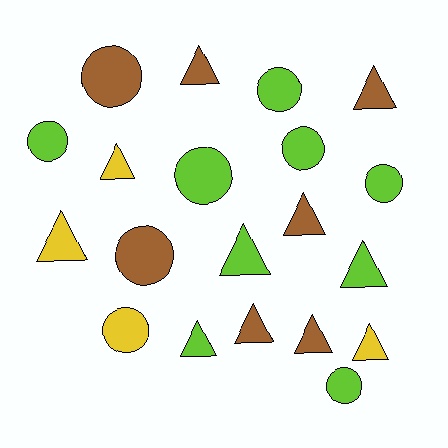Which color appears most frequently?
Lime, with 9 objects.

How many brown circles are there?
There are 2 brown circles.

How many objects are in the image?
There are 20 objects.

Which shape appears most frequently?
Triangle, with 11 objects.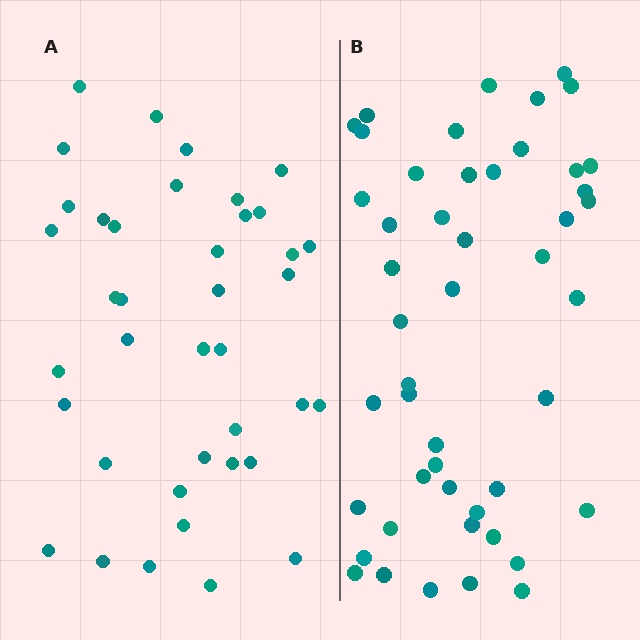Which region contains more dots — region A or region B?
Region B (the right region) has more dots.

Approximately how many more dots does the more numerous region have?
Region B has roughly 8 or so more dots than region A.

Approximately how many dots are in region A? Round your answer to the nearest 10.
About 40 dots. (The exact count is 39, which rounds to 40.)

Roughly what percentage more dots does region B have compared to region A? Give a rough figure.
About 25% more.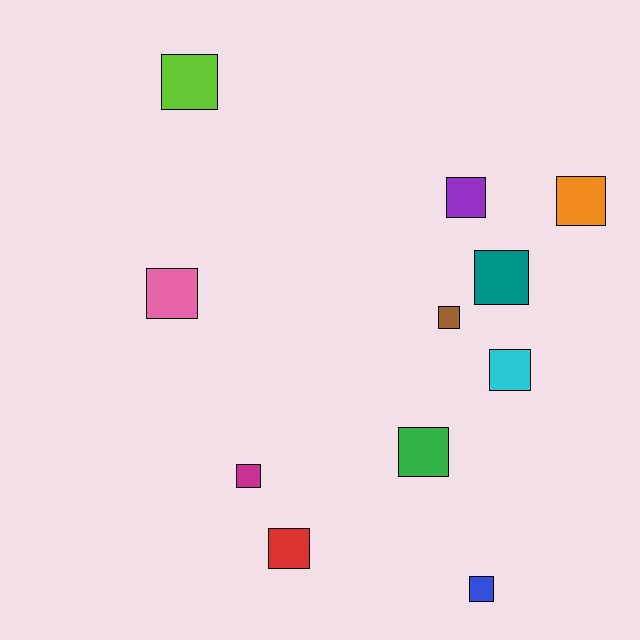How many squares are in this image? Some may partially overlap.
There are 11 squares.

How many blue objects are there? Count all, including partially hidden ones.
There is 1 blue object.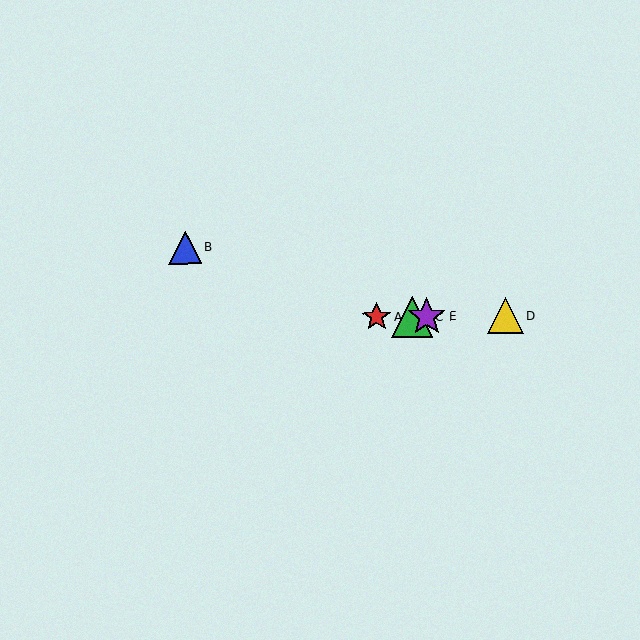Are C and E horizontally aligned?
Yes, both are at y≈317.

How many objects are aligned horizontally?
4 objects (A, C, D, E) are aligned horizontally.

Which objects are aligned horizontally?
Objects A, C, D, E are aligned horizontally.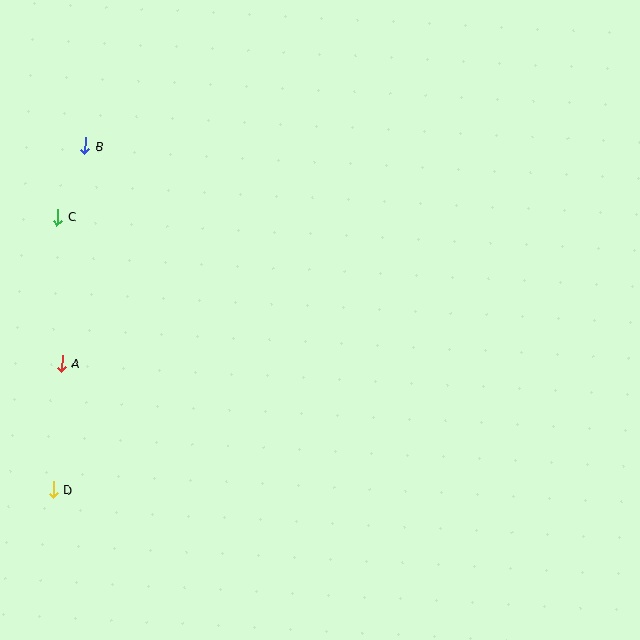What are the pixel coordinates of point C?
Point C is at (57, 217).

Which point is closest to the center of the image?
Point A at (62, 363) is closest to the center.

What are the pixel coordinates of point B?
Point B is at (85, 146).